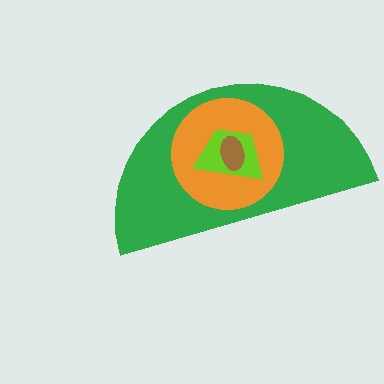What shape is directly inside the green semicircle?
The orange circle.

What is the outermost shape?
The green semicircle.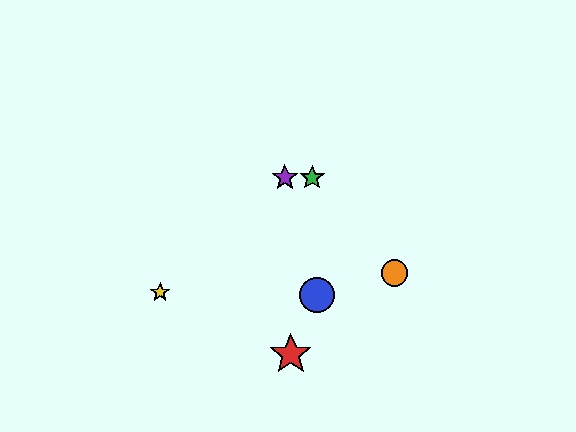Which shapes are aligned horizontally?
The green star, the purple star are aligned horizontally.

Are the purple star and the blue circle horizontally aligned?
No, the purple star is at y≈178 and the blue circle is at y≈295.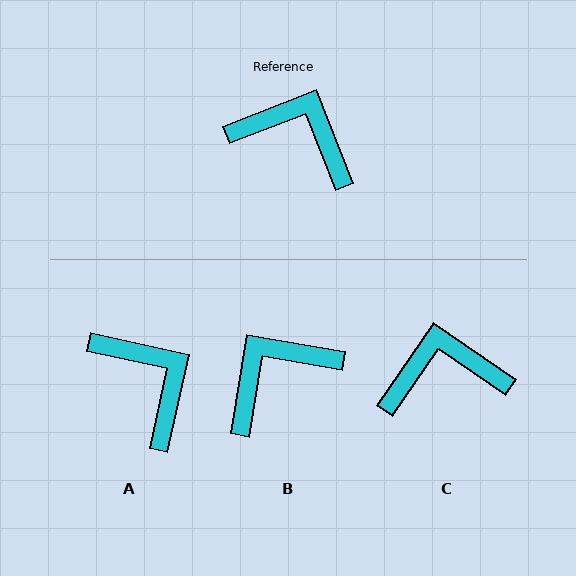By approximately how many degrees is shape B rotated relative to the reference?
Approximately 59 degrees counter-clockwise.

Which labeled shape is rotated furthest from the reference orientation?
B, about 59 degrees away.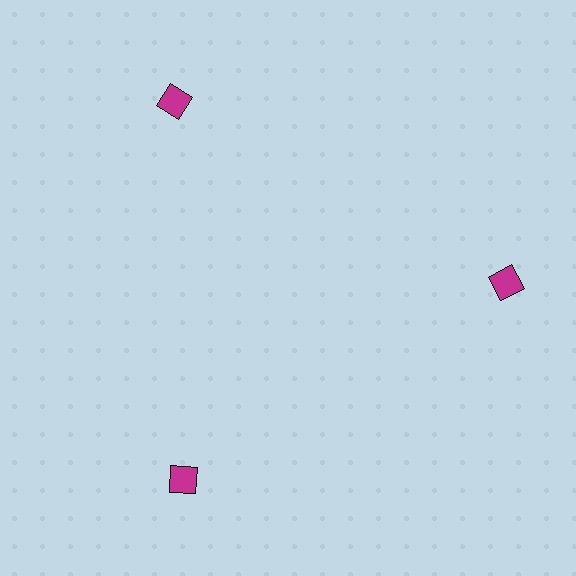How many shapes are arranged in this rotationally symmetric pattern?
There are 3 shapes, arranged in 3 groups of 1.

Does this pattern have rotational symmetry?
Yes, this pattern has 3-fold rotational symmetry. It looks the same after rotating 120 degrees around the center.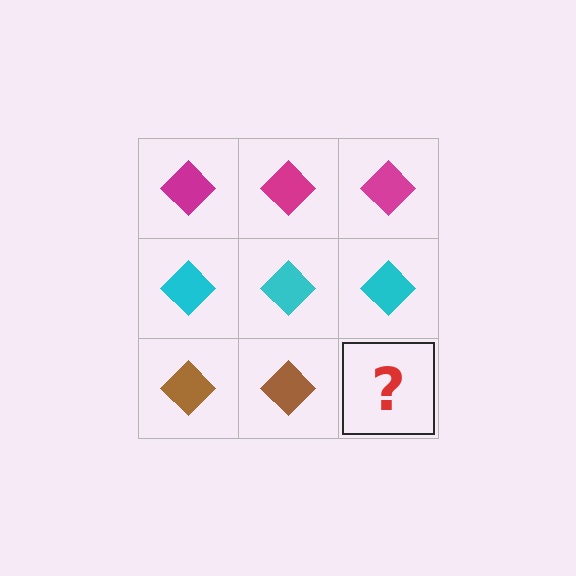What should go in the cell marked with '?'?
The missing cell should contain a brown diamond.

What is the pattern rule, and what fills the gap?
The rule is that each row has a consistent color. The gap should be filled with a brown diamond.